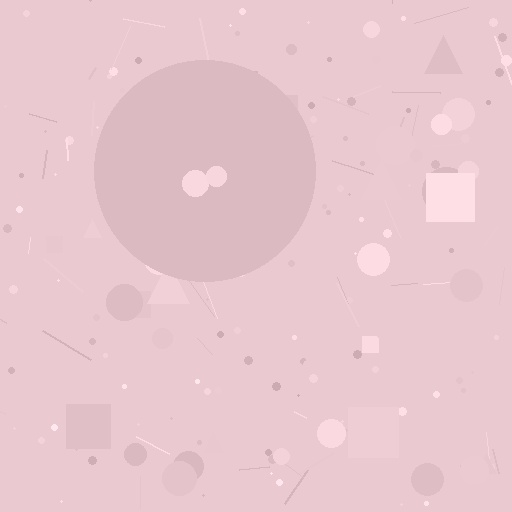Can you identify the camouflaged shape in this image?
The camouflaged shape is a circle.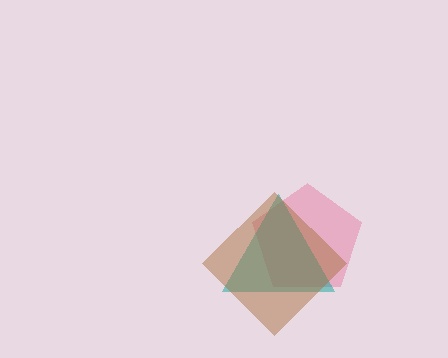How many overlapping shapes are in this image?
There are 3 overlapping shapes in the image.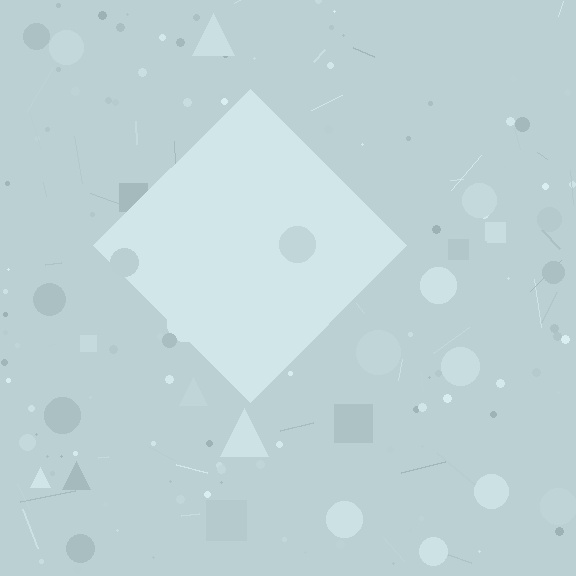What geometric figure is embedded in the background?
A diamond is embedded in the background.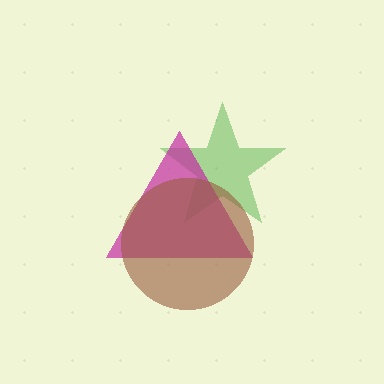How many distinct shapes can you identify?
There are 3 distinct shapes: a green star, a magenta triangle, a brown circle.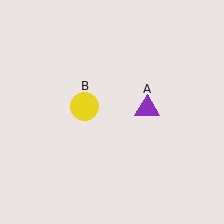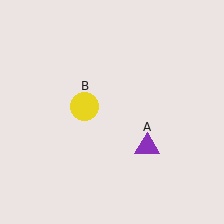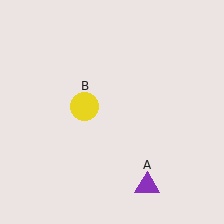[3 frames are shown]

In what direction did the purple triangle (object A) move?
The purple triangle (object A) moved down.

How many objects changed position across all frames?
1 object changed position: purple triangle (object A).